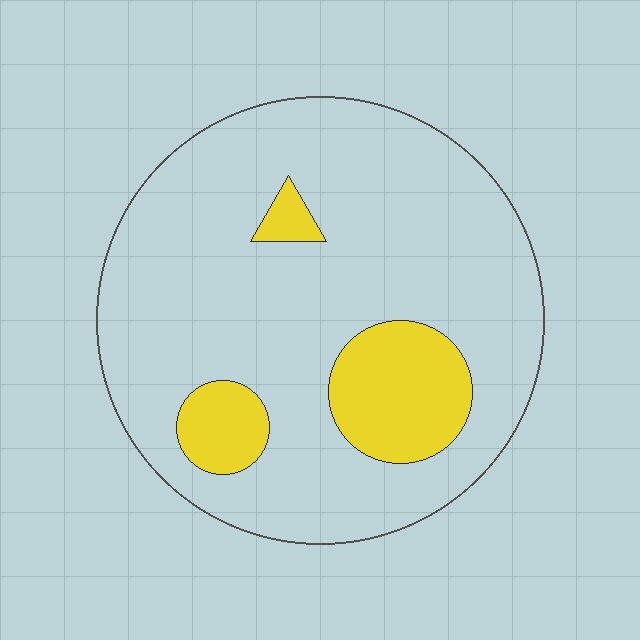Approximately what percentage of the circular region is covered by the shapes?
Approximately 15%.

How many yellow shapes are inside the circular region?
3.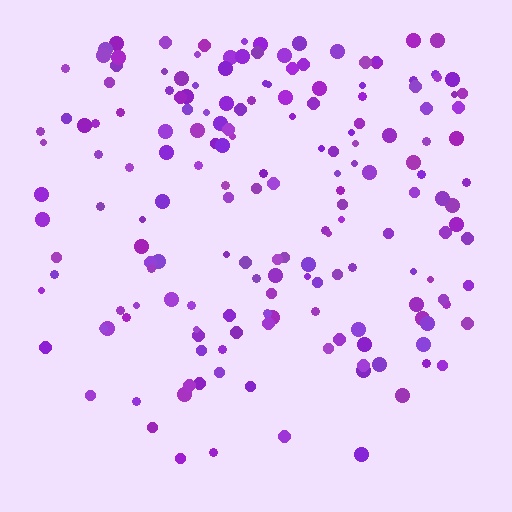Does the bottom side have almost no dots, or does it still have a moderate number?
Still a moderate number, just noticeably fewer than the top.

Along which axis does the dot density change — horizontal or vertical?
Vertical.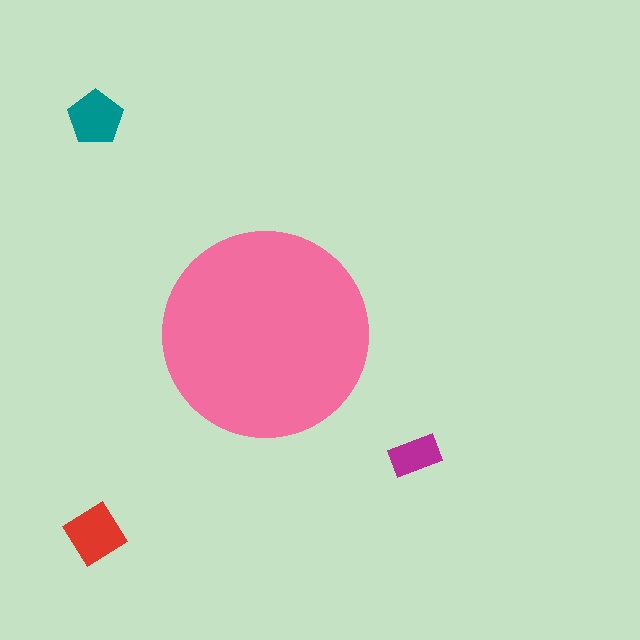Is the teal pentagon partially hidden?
No, the teal pentagon is fully visible.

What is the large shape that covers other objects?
A pink circle.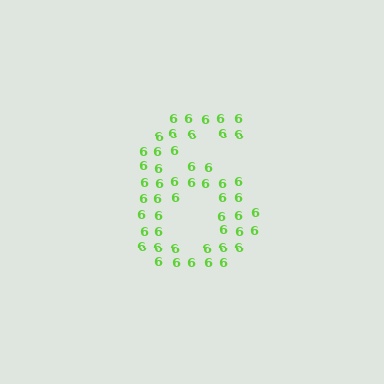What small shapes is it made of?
It is made of small digit 6's.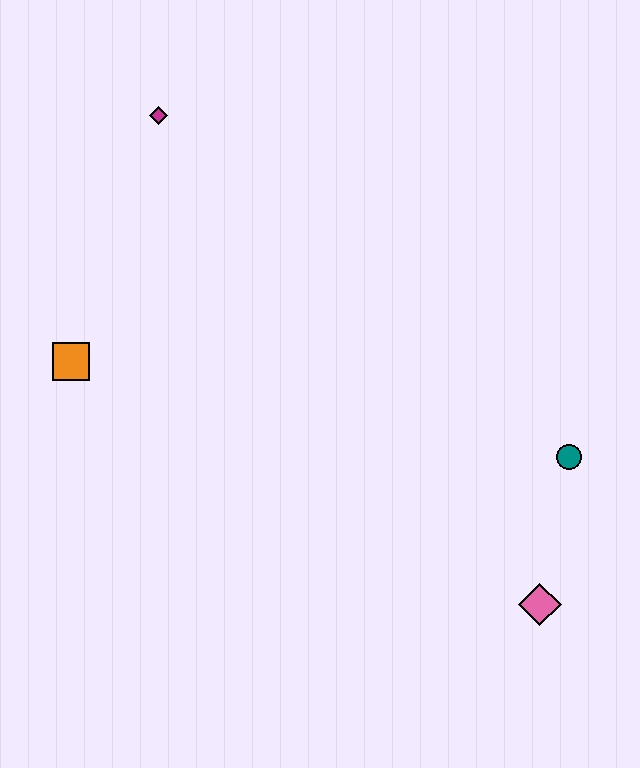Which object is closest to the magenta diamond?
The orange square is closest to the magenta diamond.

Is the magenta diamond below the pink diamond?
No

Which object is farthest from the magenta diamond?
The pink diamond is farthest from the magenta diamond.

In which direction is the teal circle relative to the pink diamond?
The teal circle is above the pink diamond.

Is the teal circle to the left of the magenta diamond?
No